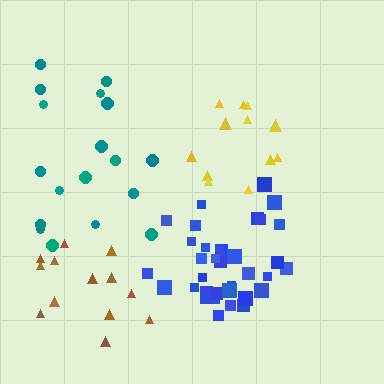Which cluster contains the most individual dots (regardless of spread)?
Blue (35).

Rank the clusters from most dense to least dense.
blue, yellow, brown, teal.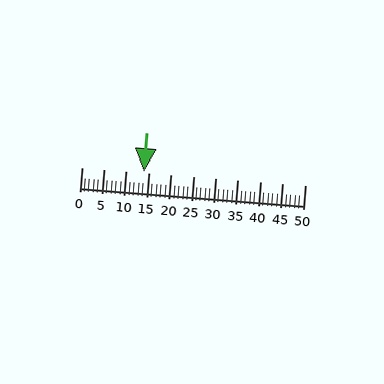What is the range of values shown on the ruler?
The ruler shows values from 0 to 50.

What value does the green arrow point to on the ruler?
The green arrow points to approximately 14.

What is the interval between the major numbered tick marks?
The major tick marks are spaced 5 units apart.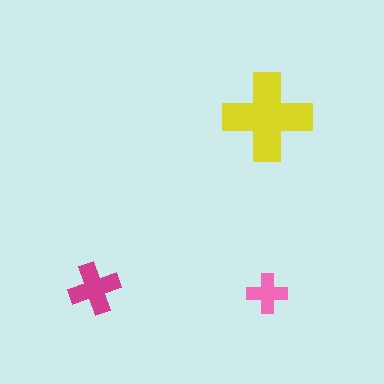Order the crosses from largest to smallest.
the yellow one, the magenta one, the pink one.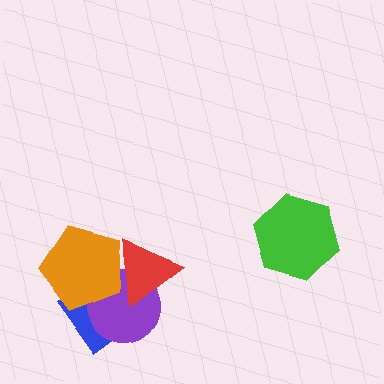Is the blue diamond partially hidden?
Yes, it is partially covered by another shape.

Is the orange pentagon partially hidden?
No, no other shape covers it.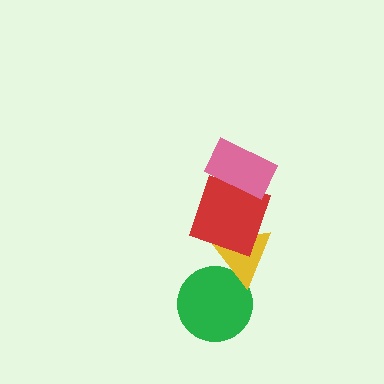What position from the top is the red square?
The red square is 2nd from the top.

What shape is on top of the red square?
The pink rectangle is on top of the red square.